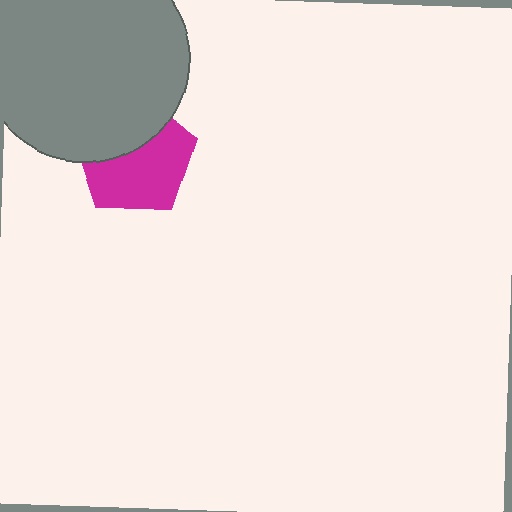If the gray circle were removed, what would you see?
You would see the complete magenta pentagon.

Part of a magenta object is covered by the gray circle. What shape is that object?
It is a pentagon.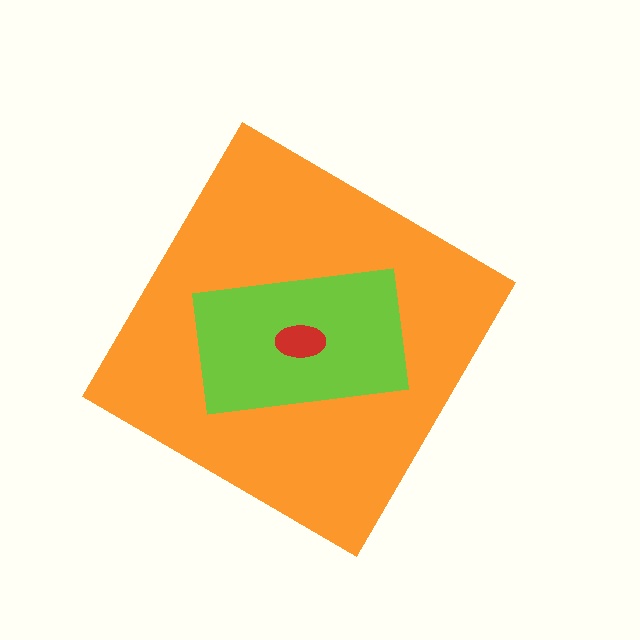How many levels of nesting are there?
3.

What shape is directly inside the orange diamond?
The lime rectangle.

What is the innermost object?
The red ellipse.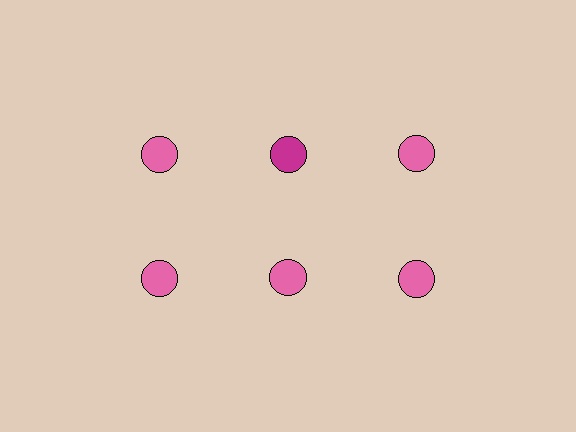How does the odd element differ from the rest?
It has a different color: magenta instead of pink.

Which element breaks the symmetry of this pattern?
The magenta circle in the top row, second from left column breaks the symmetry. All other shapes are pink circles.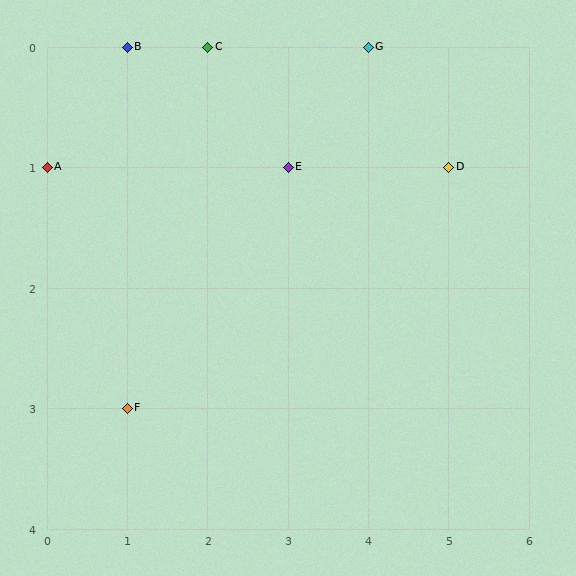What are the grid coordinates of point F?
Point F is at grid coordinates (1, 3).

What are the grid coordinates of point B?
Point B is at grid coordinates (1, 0).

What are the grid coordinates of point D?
Point D is at grid coordinates (5, 1).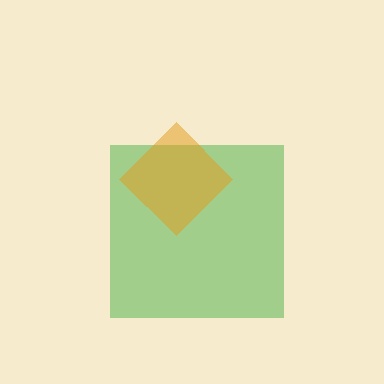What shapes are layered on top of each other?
The layered shapes are: a green square, an orange diamond.